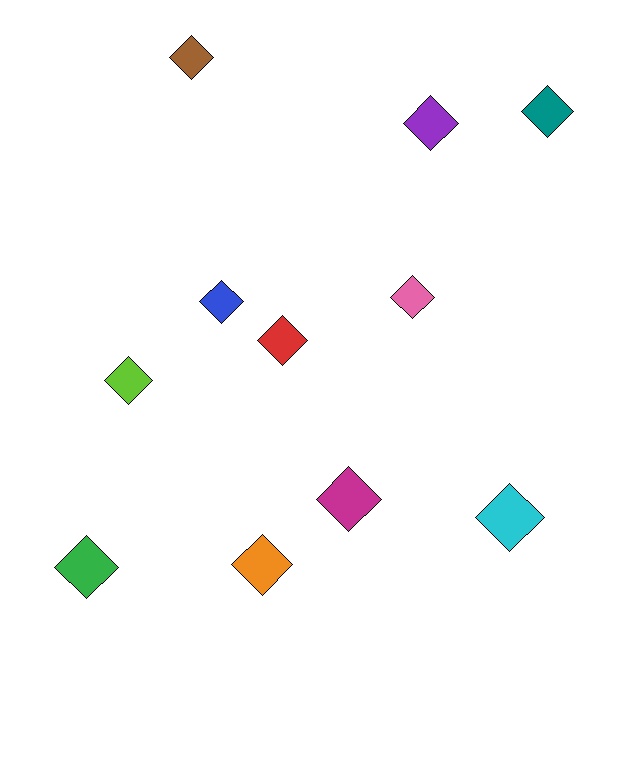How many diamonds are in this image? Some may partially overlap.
There are 11 diamonds.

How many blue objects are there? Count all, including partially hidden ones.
There is 1 blue object.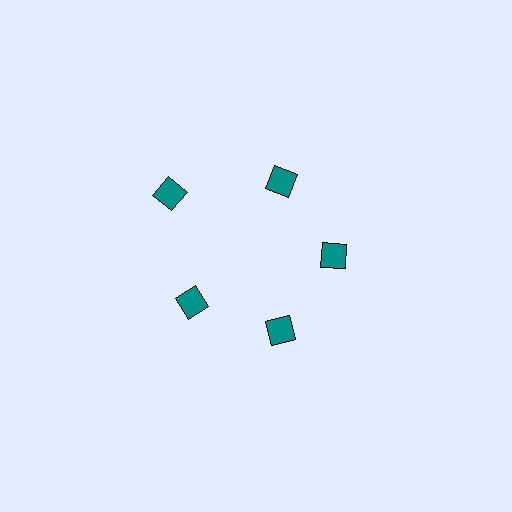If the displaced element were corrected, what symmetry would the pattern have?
It would have 5-fold rotational symmetry — the pattern would map onto itself every 72 degrees.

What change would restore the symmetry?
The symmetry would be restored by moving it inward, back onto the ring so that all 5 diamonds sit at equal angles and equal distance from the center.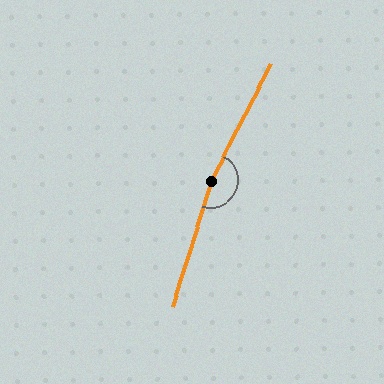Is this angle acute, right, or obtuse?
It is obtuse.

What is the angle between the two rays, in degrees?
Approximately 170 degrees.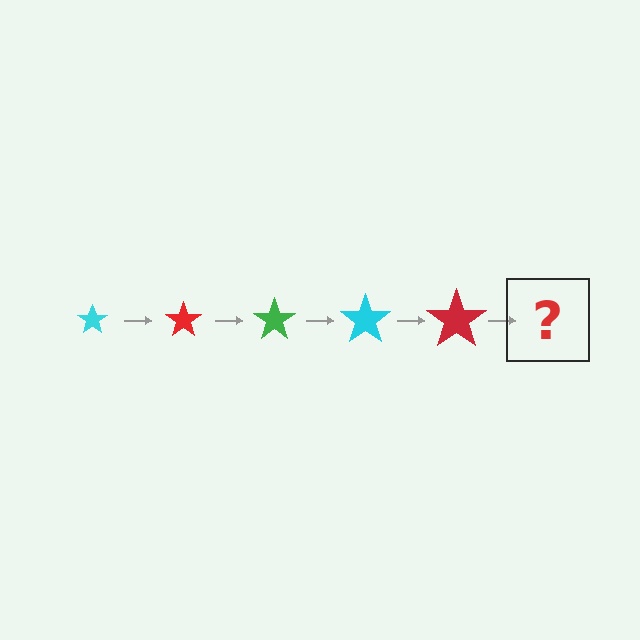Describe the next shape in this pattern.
It should be a green star, larger than the previous one.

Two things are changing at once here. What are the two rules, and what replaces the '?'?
The two rules are that the star grows larger each step and the color cycles through cyan, red, and green. The '?' should be a green star, larger than the previous one.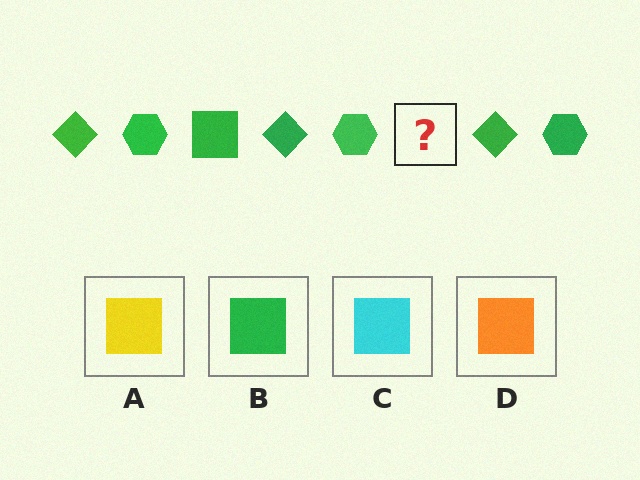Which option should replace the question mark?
Option B.